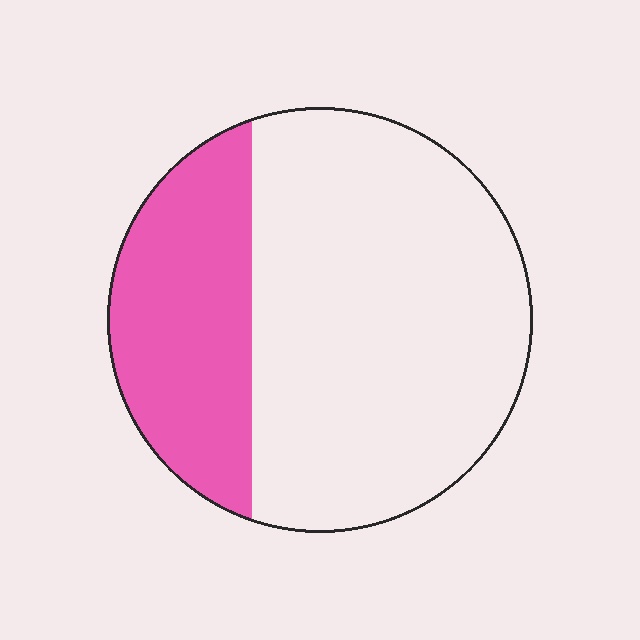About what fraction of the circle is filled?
About one third (1/3).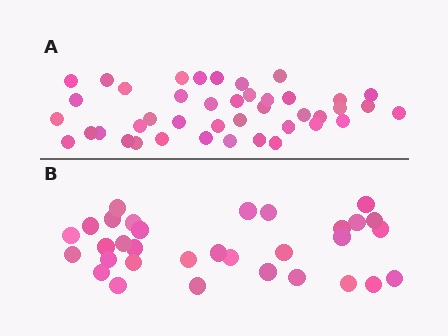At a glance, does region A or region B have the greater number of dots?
Region A (the top region) has more dots.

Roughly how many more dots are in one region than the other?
Region A has roughly 10 or so more dots than region B.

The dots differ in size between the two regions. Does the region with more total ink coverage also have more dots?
No. Region B has more total ink coverage because its dots are larger, but region A actually contains more individual dots. Total area can be misleading — the number of items is what matters here.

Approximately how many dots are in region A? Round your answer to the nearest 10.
About 40 dots. (The exact count is 42, which rounds to 40.)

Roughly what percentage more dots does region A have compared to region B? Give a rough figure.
About 30% more.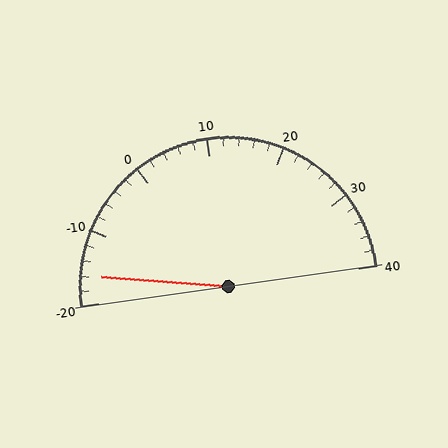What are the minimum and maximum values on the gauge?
The gauge ranges from -20 to 40.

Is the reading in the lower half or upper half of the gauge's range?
The reading is in the lower half of the range (-20 to 40).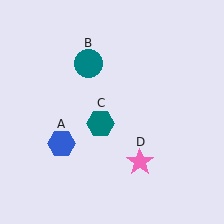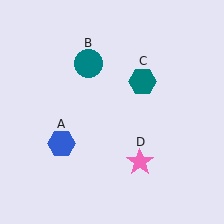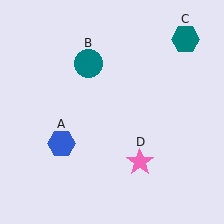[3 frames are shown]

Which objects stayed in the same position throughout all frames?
Blue hexagon (object A) and teal circle (object B) and pink star (object D) remained stationary.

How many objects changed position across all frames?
1 object changed position: teal hexagon (object C).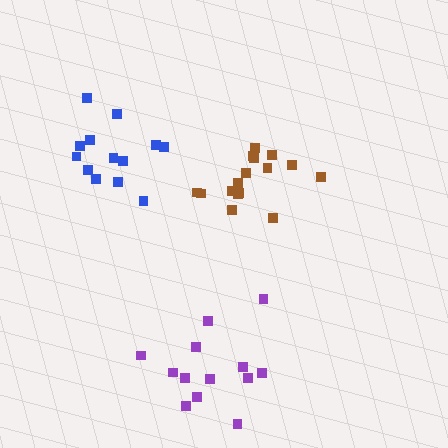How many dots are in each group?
Group 1: 16 dots, Group 2: 13 dots, Group 3: 13 dots (42 total).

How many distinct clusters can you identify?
There are 3 distinct clusters.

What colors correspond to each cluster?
The clusters are colored: brown, purple, blue.